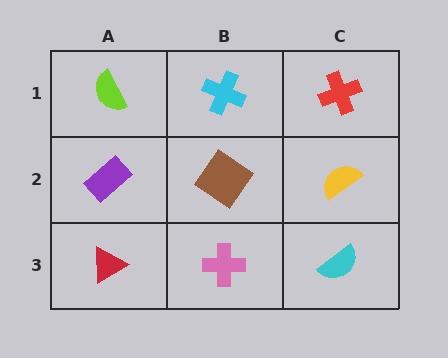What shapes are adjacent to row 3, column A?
A purple rectangle (row 2, column A), a pink cross (row 3, column B).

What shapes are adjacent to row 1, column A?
A purple rectangle (row 2, column A), a cyan cross (row 1, column B).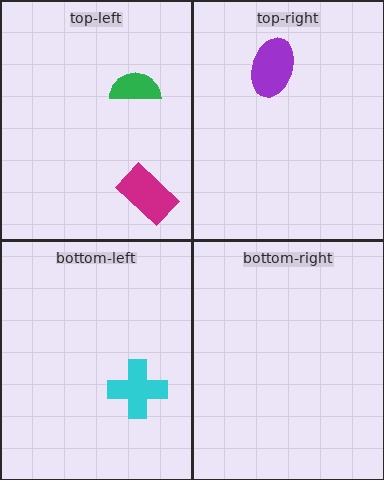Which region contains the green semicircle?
The top-left region.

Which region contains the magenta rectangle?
The top-left region.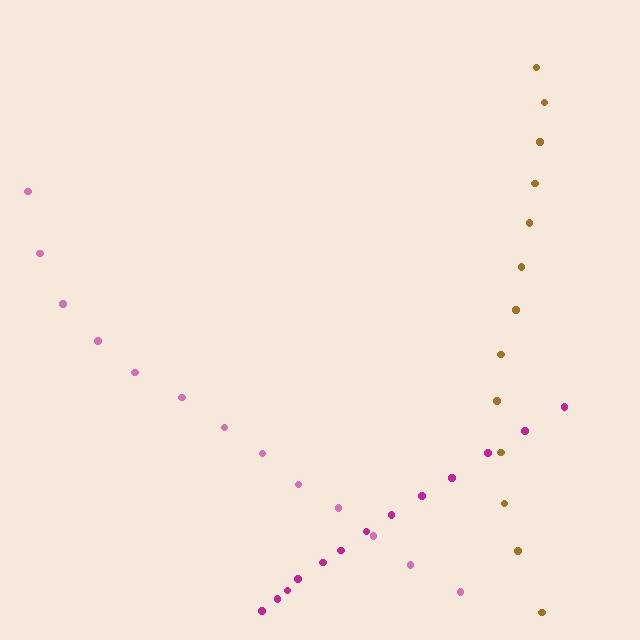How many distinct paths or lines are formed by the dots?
There are 3 distinct paths.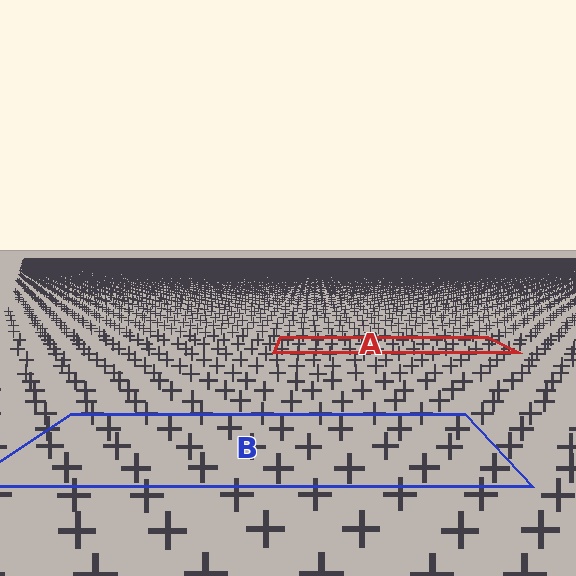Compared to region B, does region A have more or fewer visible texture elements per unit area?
Region A has more texture elements per unit area — they are packed more densely because it is farther away.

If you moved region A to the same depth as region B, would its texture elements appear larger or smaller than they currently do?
They would appear larger. At a closer depth, the same texture elements are projected at a bigger on-screen size.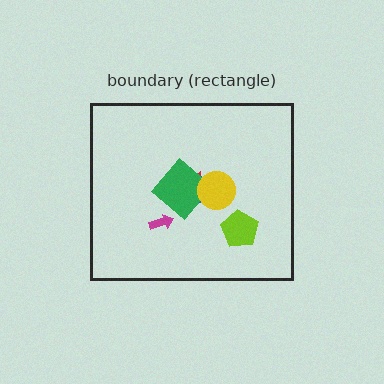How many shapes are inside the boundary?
6 inside, 0 outside.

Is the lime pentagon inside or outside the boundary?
Inside.